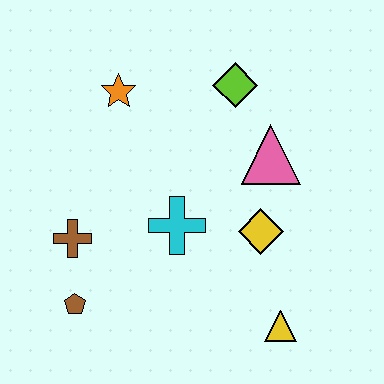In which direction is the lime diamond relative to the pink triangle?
The lime diamond is above the pink triangle.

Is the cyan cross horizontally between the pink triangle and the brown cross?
Yes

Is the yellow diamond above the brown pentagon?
Yes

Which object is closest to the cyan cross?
The yellow diamond is closest to the cyan cross.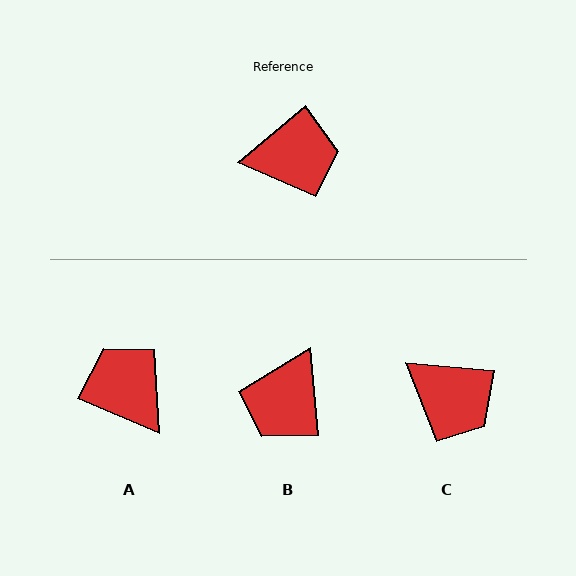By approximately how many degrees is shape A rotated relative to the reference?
Approximately 116 degrees counter-clockwise.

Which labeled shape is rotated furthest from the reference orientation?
B, about 125 degrees away.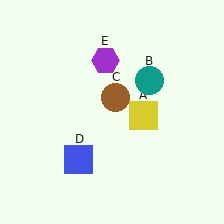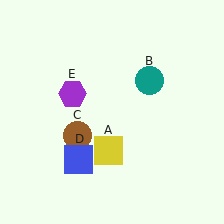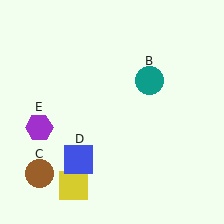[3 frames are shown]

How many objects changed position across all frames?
3 objects changed position: yellow square (object A), brown circle (object C), purple hexagon (object E).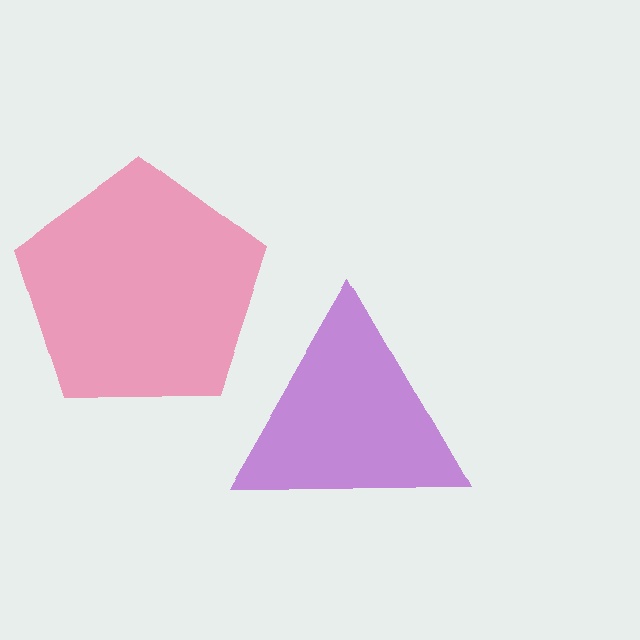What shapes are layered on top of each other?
The layered shapes are: a pink pentagon, a purple triangle.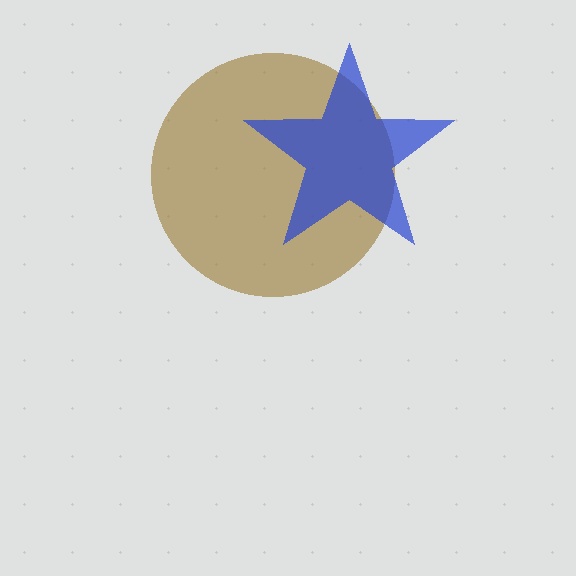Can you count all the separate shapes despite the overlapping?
Yes, there are 2 separate shapes.